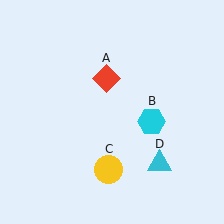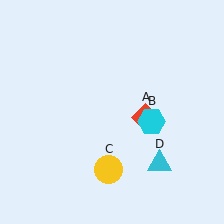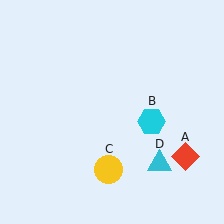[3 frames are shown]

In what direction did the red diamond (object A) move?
The red diamond (object A) moved down and to the right.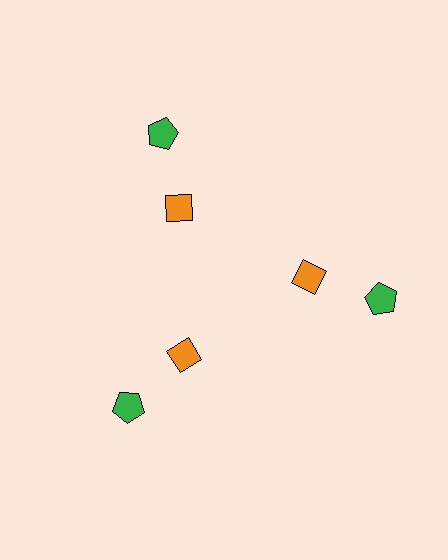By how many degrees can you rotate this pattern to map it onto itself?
The pattern maps onto itself every 120 degrees of rotation.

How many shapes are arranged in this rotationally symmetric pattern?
There are 6 shapes, arranged in 3 groups of 2.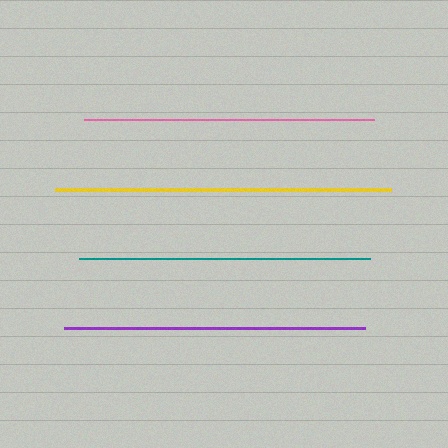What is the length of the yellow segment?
The yellow segment is approximately 336 pixels long.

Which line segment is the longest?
The yellow line is the longest at approximately 336 pixels.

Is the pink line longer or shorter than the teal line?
The teal line is longer than the pink line.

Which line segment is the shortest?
The pink line is the shortest at approximately 290 pixels.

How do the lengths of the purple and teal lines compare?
The purple and teal lines are approximately the same length.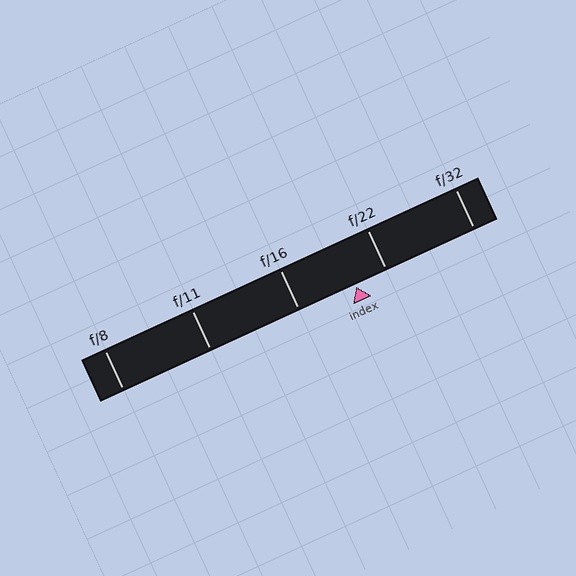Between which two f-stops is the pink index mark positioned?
The index mark is between f/16 and f/22.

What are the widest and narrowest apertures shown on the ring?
The widest aperture shown is f/8 and the narrowest is f/32.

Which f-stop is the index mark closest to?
The index mark is closest to f/22.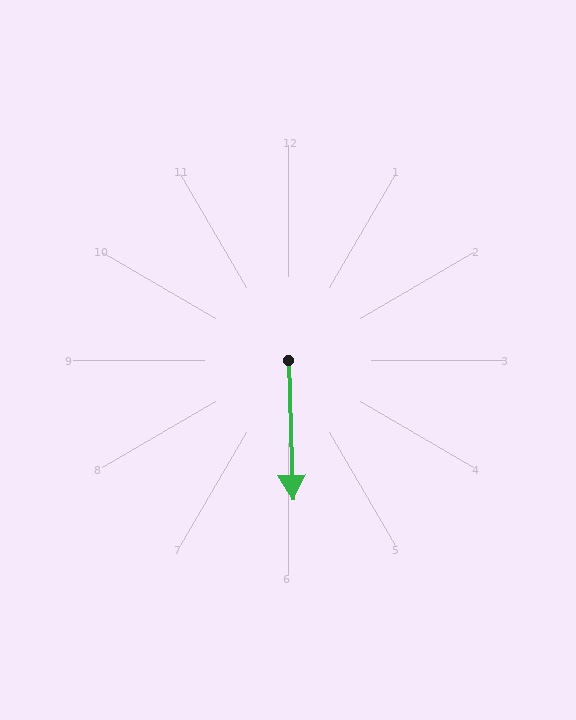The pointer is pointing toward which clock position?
Roughly 6 o'clock.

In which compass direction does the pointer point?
South.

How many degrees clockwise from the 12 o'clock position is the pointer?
Approximately 178 degrees.